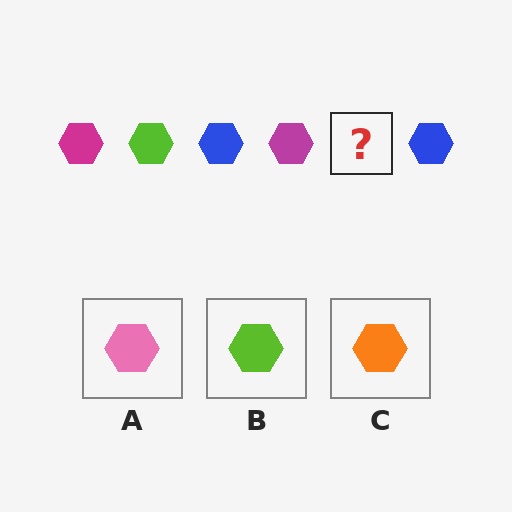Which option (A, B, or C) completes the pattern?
B.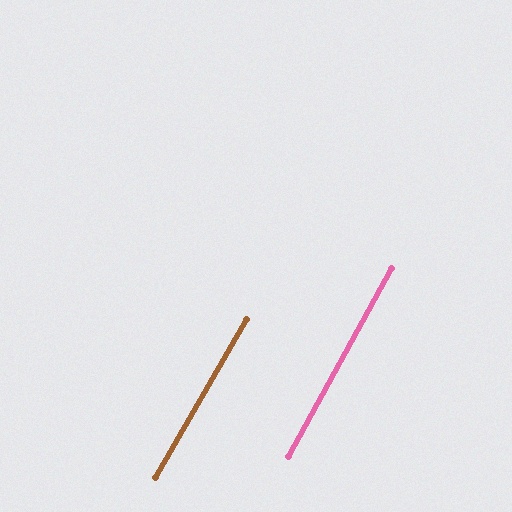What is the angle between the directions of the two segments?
Approximately 1 degree.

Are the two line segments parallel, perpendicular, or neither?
Parallel — their directions differ by only 1.0°.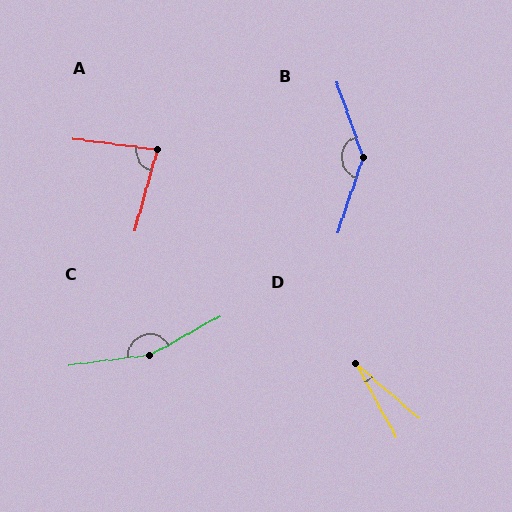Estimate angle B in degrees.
Approximately 142 degrees.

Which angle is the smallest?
D, at approximately 21 degrees.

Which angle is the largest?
C, at approximately 158 degrees.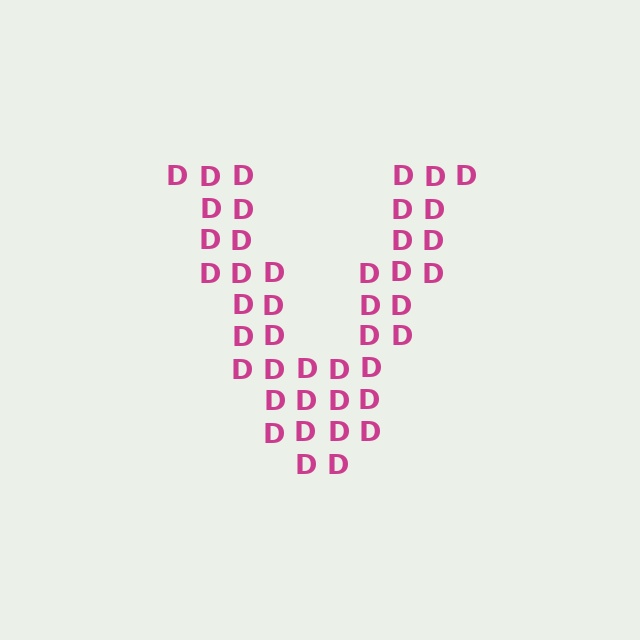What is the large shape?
The large shape is the letter V.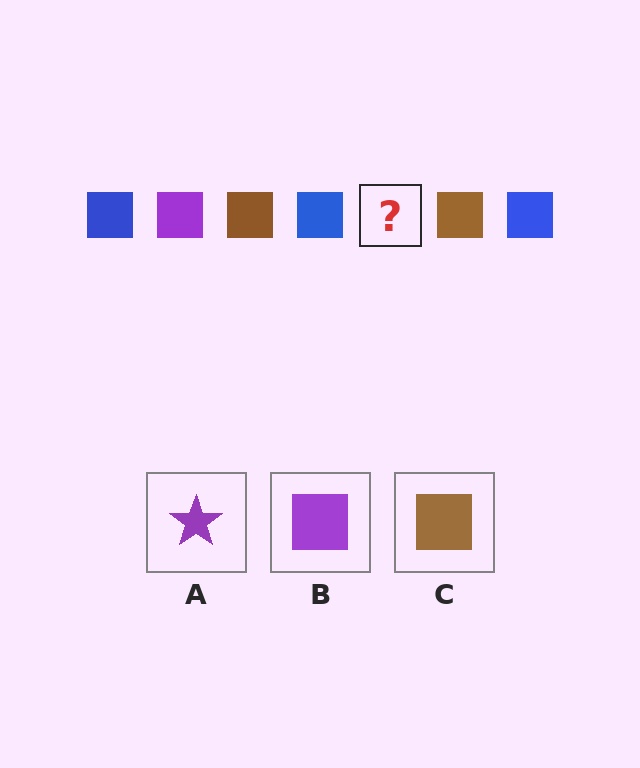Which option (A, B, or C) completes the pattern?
B.